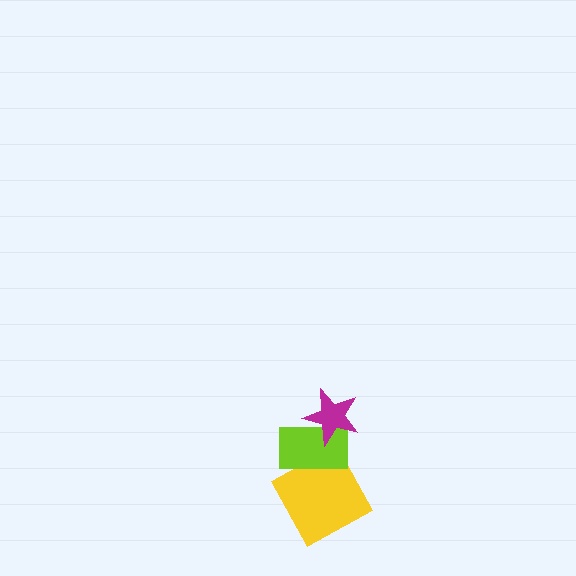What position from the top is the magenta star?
The magenta star is 1st from the top.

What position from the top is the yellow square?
The yellow square is 3rd from the top.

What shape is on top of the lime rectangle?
The magenta star is on top of the lime rectangle.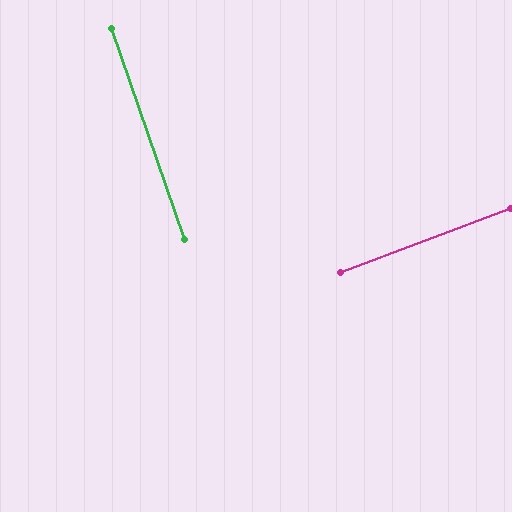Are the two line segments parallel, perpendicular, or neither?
Perpendicular — they meet at approximately 89°.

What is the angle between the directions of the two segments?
Approximately 89 degrees.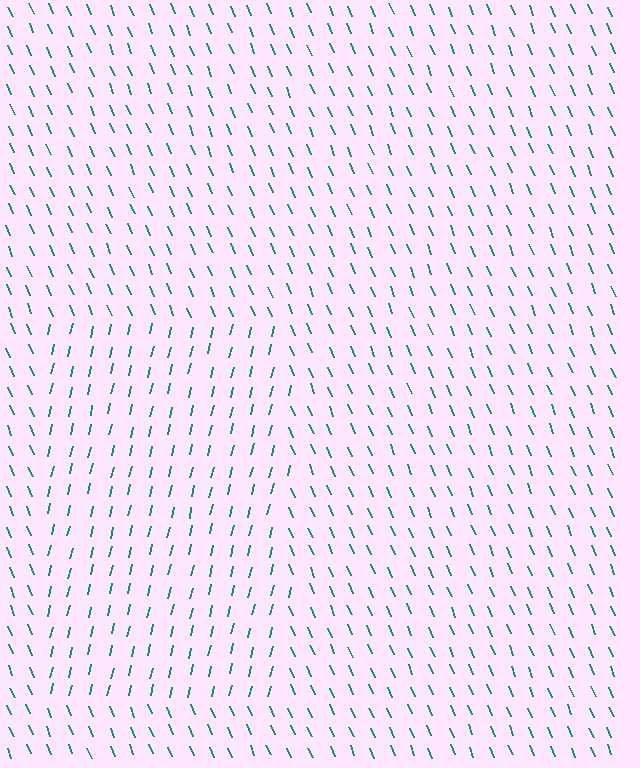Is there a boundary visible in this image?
Yes, there is a texture boundary formed by a change in line orientation.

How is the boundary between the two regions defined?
The boundary is defined purely by a change in line orientation (approximately 36 degrees difference). All lines are the same color and thickness.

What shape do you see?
I see a rectangle.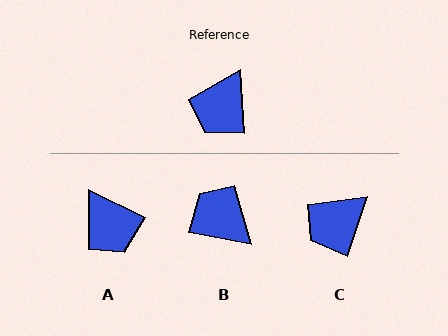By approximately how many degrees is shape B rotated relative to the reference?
Approximately 105 degrees clockwise.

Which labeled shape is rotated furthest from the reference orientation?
B, about 105 degrees away.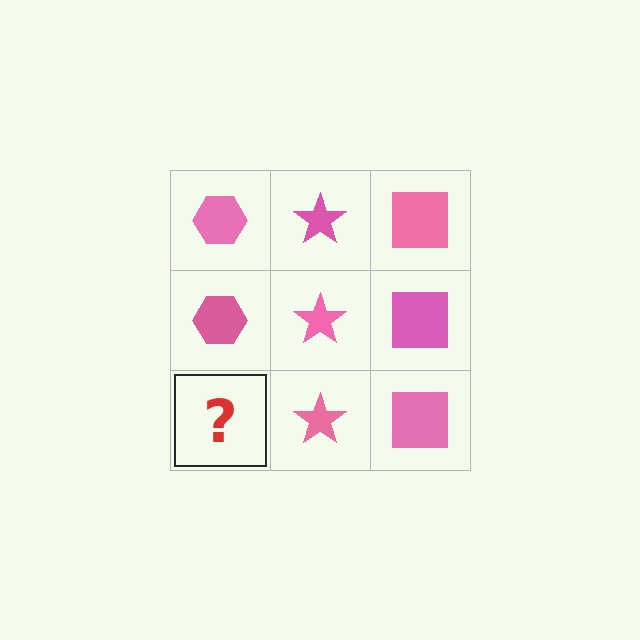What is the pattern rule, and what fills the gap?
The rule is that each column has a consistent shape. The gap should be filled with a pink hexagon.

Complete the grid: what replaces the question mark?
The question mark should be replaced with a pink hexagon.